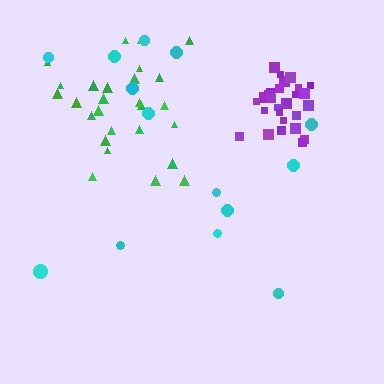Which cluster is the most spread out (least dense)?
Cyan.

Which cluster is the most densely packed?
Purple.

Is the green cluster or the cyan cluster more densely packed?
Green.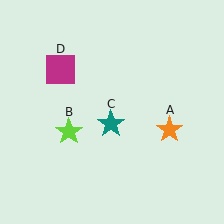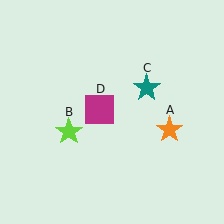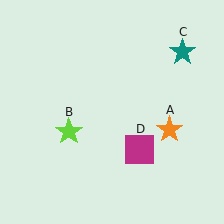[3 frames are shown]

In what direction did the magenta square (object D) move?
The magenta square (object D) moved down and to the right.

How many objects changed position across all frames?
2 objects changed position: teal star (object C), magenta square (object D).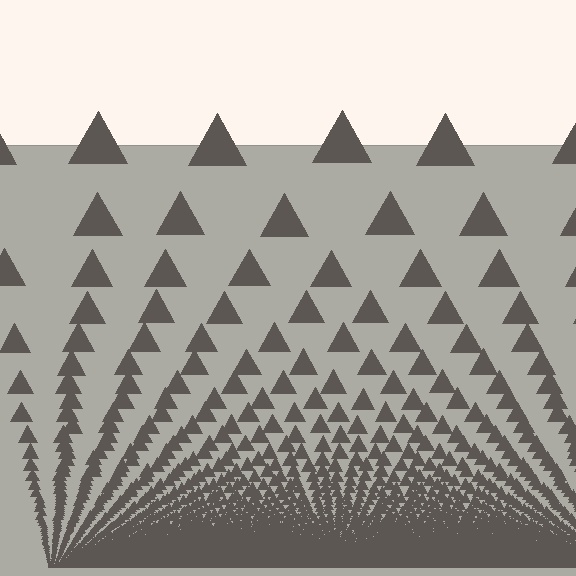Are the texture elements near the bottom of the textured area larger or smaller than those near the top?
Smaller. The gradient is inverted — elements near the bottom are smaller and denser.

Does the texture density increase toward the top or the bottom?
Density increases toward the bottom.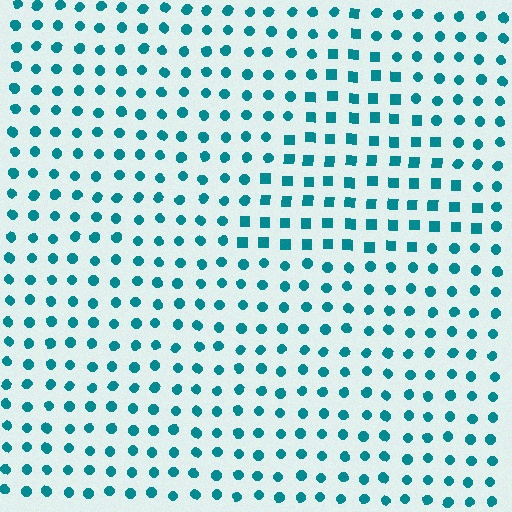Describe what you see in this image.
The image is filled with small teal elements arranged in a uniform grid. A triangle-shaped region contains squares, while the surrounding area contains circles. The boundary is defined purely by the change in element shape.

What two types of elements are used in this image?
The image uses squares inside the triangle region and circles outside it.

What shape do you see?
I see a triangle.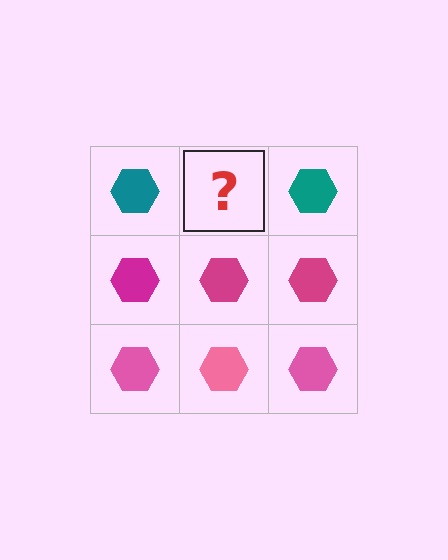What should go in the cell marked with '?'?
The missing cell should contain a teal hexagon.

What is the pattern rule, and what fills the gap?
The rule is that each row has a consistent color. The gap should be filled with a teal hexagon.